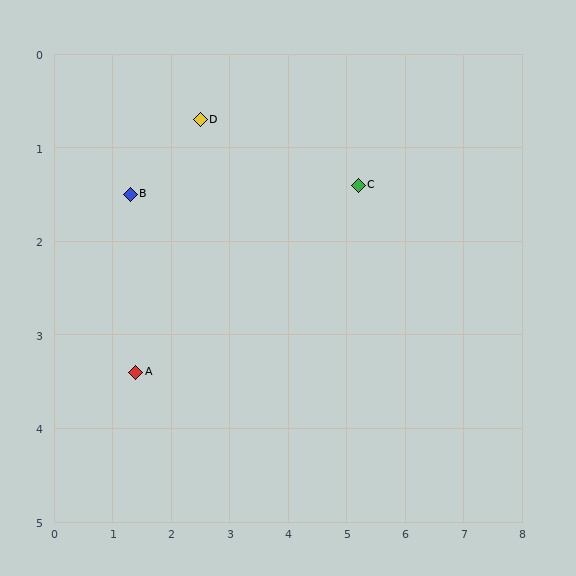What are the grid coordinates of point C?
Point C is at approximately (5.2, 1.4).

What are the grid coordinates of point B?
Point B is at approximately (1.3, 1.5).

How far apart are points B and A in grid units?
Points B and A are about 1.9 grid units apart.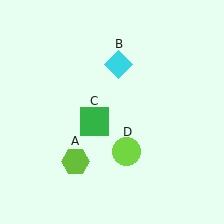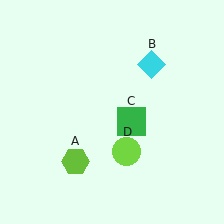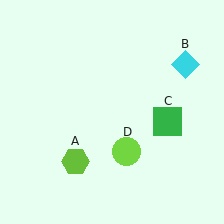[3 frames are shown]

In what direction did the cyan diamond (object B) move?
The cyan diamond (object B) moved right.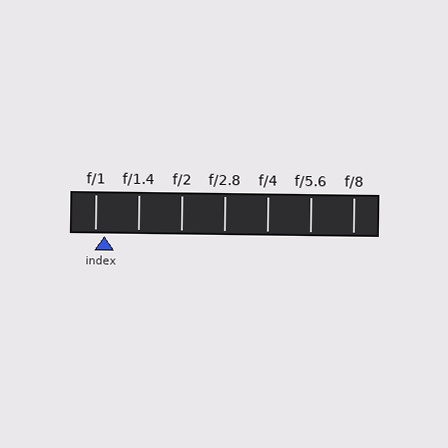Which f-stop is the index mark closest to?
The index mark is closest to f/1.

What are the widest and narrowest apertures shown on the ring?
The widest aperture shown is f/1 and the narrowest is f/8.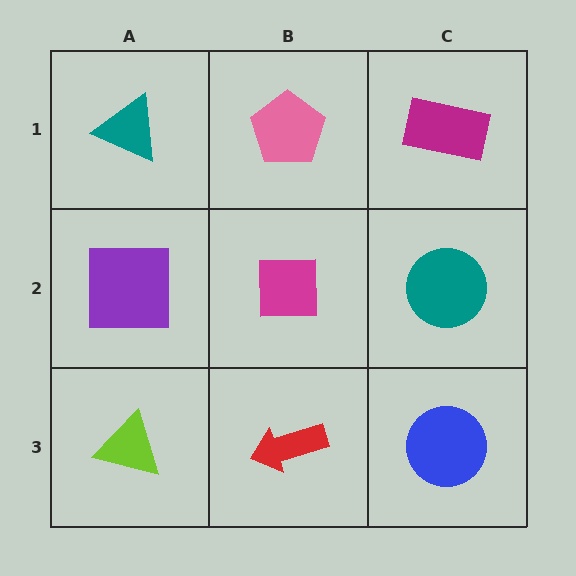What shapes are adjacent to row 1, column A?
A purple square (row 2, column A), a pink pentagon (row 1, column B).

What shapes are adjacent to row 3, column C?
A teal circle (row 2, column C), a red arrow (row 3, column B).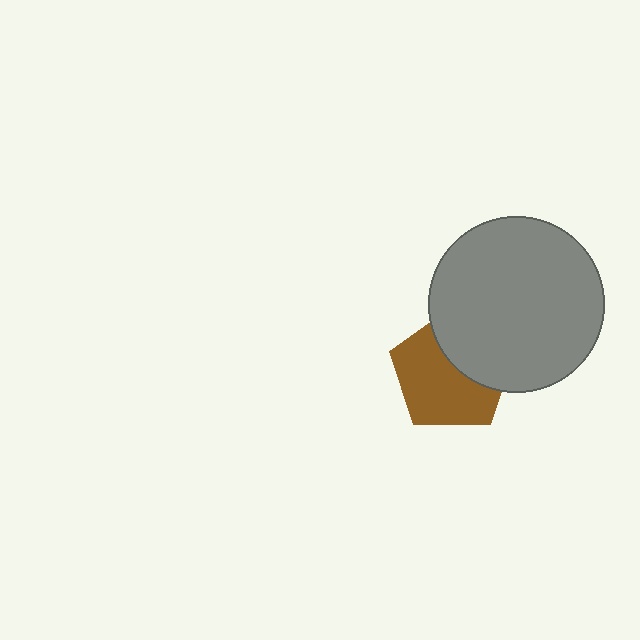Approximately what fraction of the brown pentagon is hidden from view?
Roughly 38% of the brown pentagon is hidden behind the gray circle.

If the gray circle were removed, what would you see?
You would see the complete brown pentagon.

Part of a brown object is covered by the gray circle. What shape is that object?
It is a pentagon.